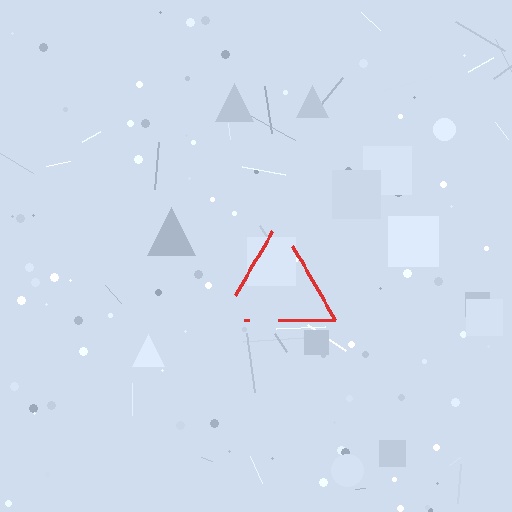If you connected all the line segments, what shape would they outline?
They would outline a triangle.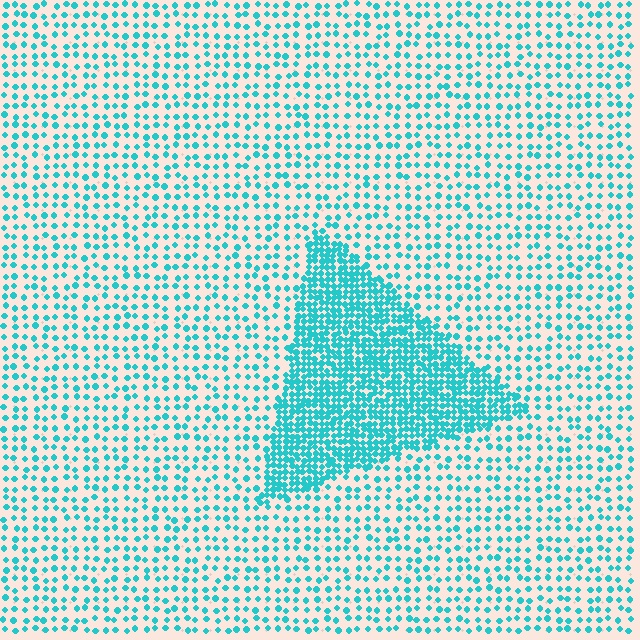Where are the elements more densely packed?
The elements are more densely packed inside the triangle boundary.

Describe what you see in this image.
The image contains small cyan elements arranged at two different densities. A triangle-shaped region is visible where the elements are more densely packed than the surrounding area.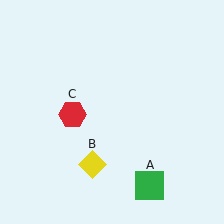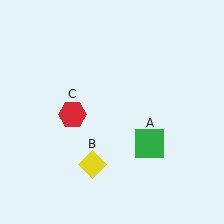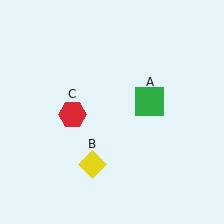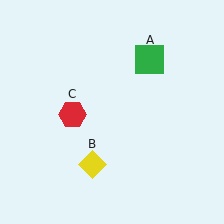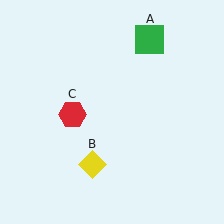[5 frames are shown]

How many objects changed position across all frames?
1 object changed position: green square (object A).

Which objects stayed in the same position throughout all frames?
Yellow diamond (object B) and red hexagon (object C) remained stationary.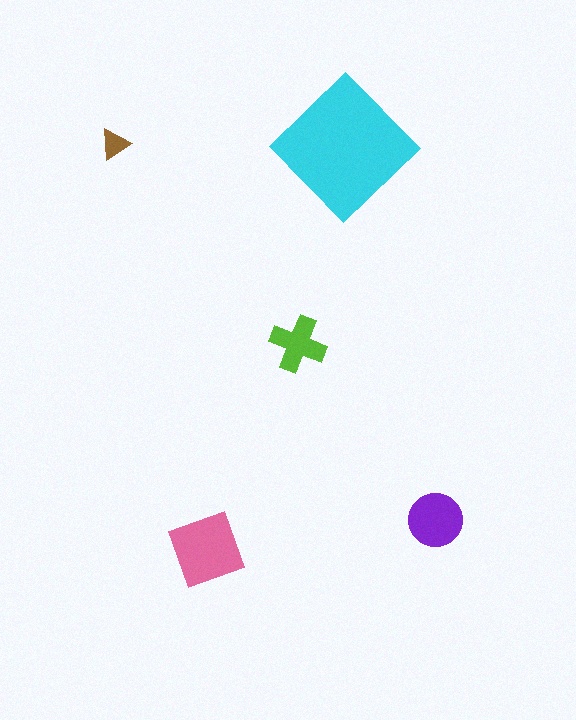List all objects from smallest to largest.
The brown triangle, the lime cross, the purple circle, the pink diamond, the cyan diamond.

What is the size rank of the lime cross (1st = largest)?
4th.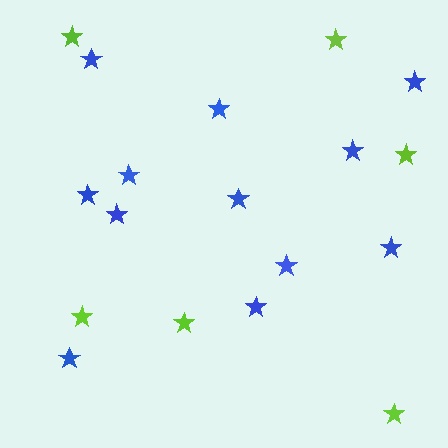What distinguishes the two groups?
There are 2 groups: one group of blue stars (12) and one group of lime stars (6).